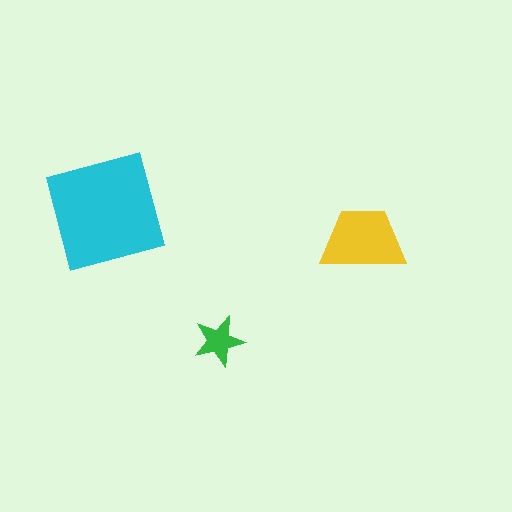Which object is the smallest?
The green star.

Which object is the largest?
The cyan square.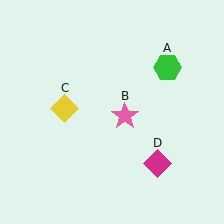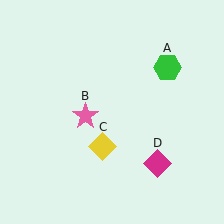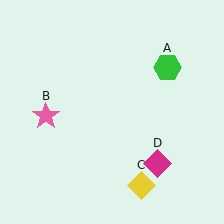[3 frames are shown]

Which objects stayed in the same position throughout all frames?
Green hexagon (object A) and magenta diamond (object D) remained stationary.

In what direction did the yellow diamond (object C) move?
The yellow diamond (object C) moved down and to the right.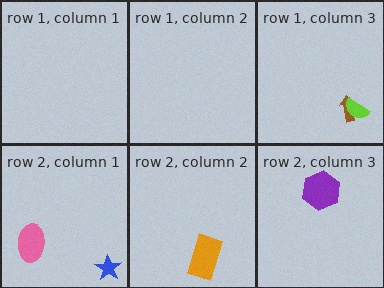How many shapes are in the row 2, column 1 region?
2.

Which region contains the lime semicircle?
The row 1, column 3 region.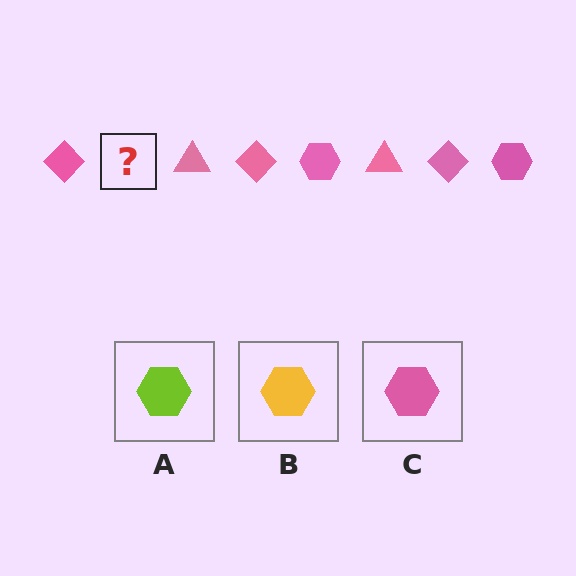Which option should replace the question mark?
Option C.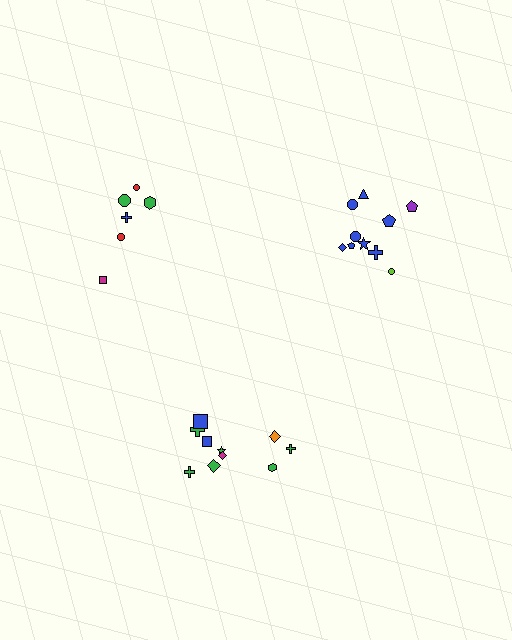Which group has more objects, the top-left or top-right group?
The top-right group.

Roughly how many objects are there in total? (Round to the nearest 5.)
Roughly 25 objects in total.